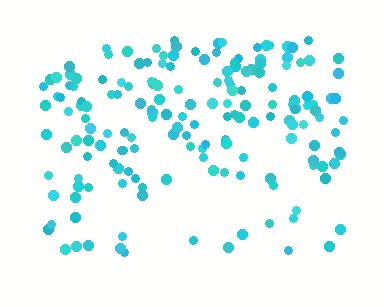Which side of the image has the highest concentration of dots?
The top.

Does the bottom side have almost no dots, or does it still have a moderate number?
Still a moderate number, just noticeably fewer than the top.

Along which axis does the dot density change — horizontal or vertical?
Vertical.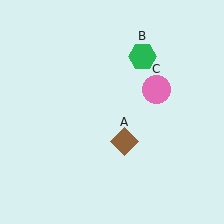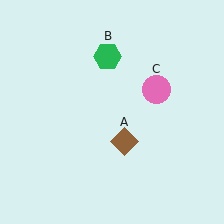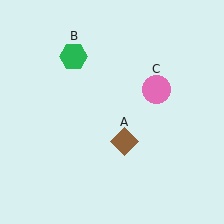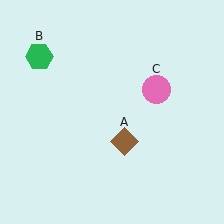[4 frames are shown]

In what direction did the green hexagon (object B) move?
The green hexagon (object B) moved left.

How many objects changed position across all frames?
1 object changed position: green hexagon (object B).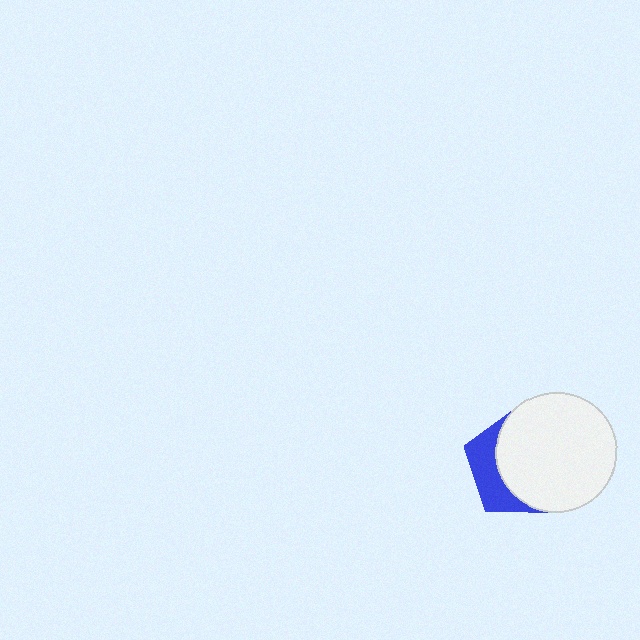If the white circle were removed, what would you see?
You would see the complete blue pentagon.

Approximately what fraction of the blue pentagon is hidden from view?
Roughly 69% of the blue pentagon is hidden behind the white circle.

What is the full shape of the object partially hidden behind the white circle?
The partially hidden object is a blue pentagon.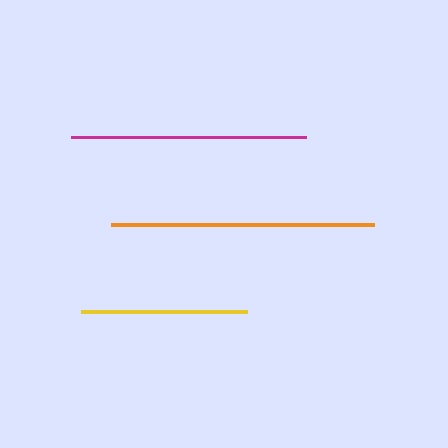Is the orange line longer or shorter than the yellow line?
The orange line is longer than the yellow line.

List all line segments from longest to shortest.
From longest to shortest: orange, magenta, yellow.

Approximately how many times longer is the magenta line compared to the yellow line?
The magenta line is approximately 1.4 times the length of the yellow line.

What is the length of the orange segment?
The orange segment is approximately 262 pixels long.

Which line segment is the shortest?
The yellow line is the shortest at approximately 166 pixels.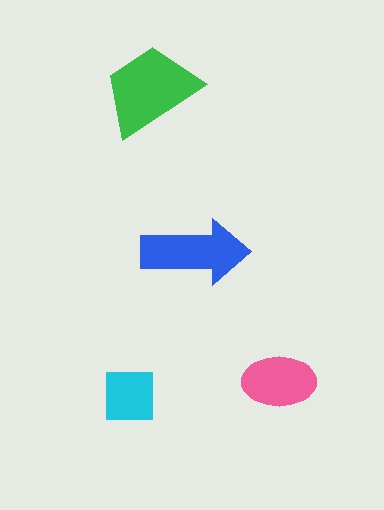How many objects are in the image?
There are 4 objects in the image.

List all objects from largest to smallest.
The green trapezoid, the blue arrow, the pink ellipse, the cyan square.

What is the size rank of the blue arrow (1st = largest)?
2nd.